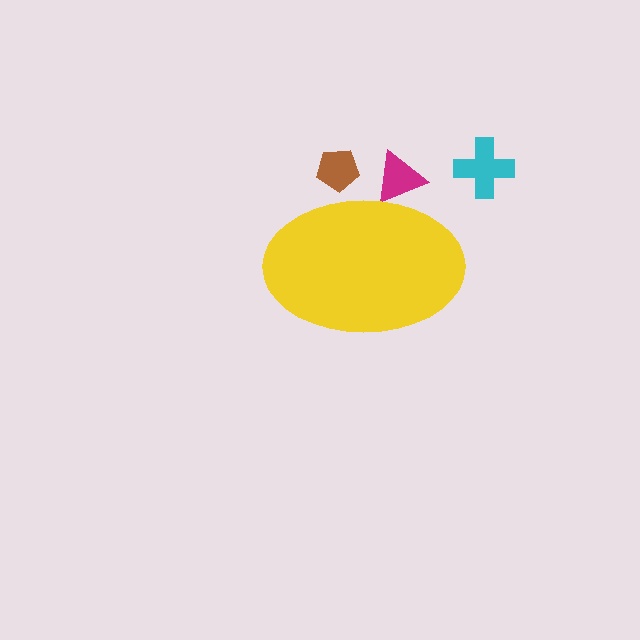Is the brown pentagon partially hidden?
Yes, the brown pentagon is partially hidden behind the yellow ellipse.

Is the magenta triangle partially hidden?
Yes, the magenta triangle is partially hidden behind the yellow ellipse.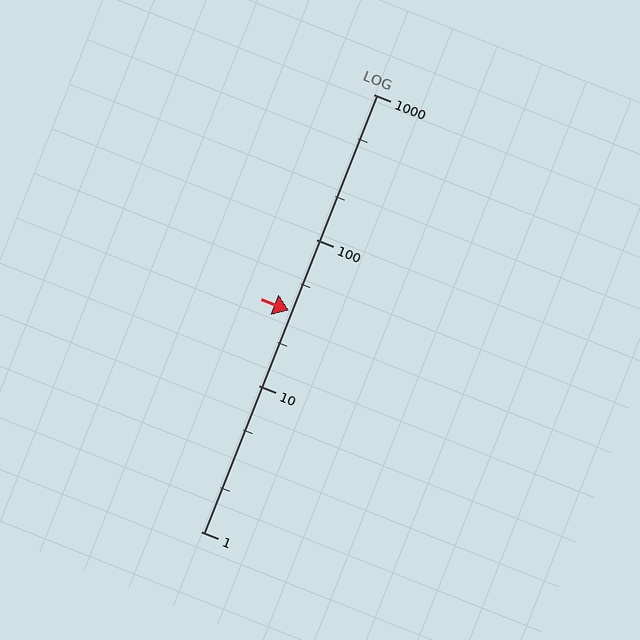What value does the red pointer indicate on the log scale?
The pointer indicates approximately 33.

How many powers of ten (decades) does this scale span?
The scale spans 3 decades, from 1 to 1000.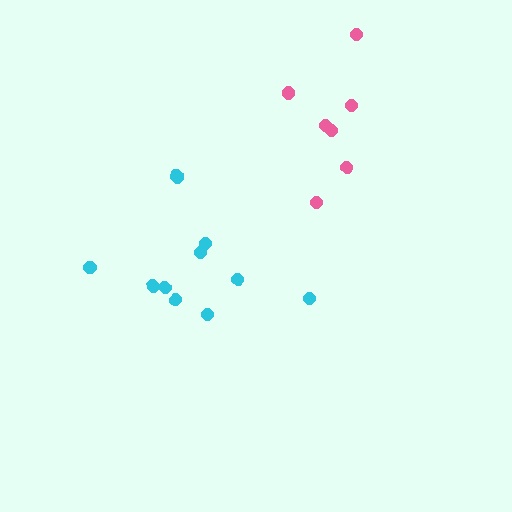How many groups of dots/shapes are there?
There are 2 groups.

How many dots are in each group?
Group 1: 7 dots, Group 2: 11 dots (18 total).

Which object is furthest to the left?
The cyan cluster is leftmost.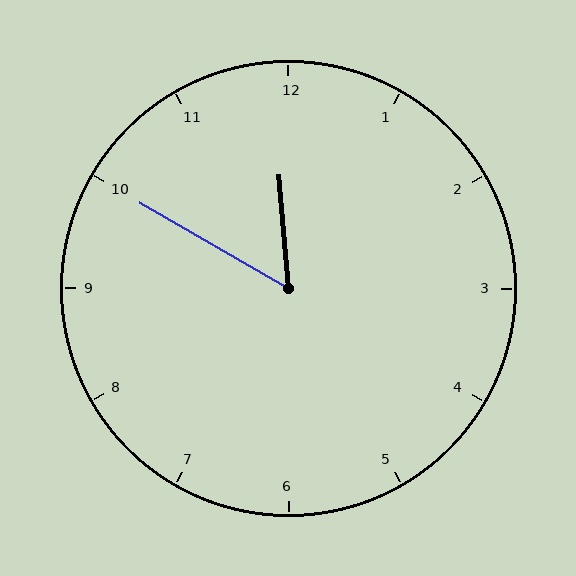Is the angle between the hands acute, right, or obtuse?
It is acute.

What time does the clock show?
11:50.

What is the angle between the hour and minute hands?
Approximately 55 degrees.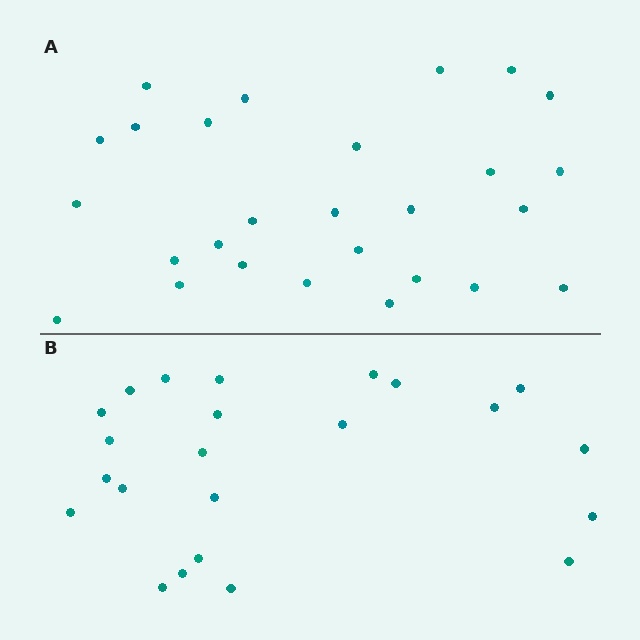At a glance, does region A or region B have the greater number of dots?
Region A (the top region) has more dots.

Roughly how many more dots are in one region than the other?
Region A has about 4 more dots than region B.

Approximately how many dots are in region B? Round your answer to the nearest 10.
About 20 dots. (The exact count is 23, which rounds to 20.)